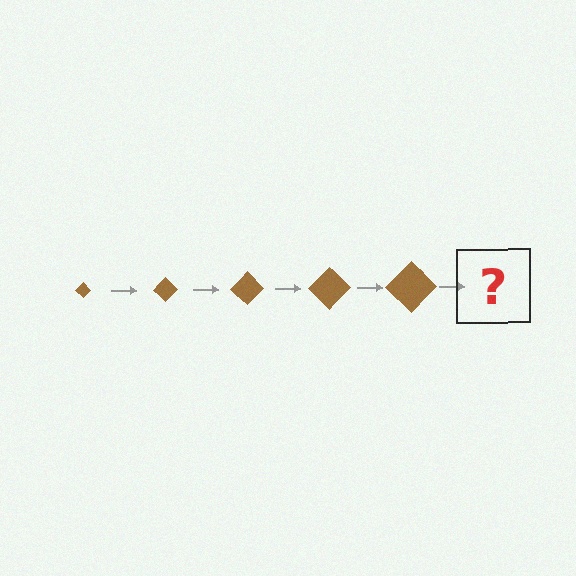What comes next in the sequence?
The next element should be a brown diamond, larger than the previous one.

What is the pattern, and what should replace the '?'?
The pattern is that the diamond gets progressively larger each step. The '?' should be a brown diamond, larger than the previous one.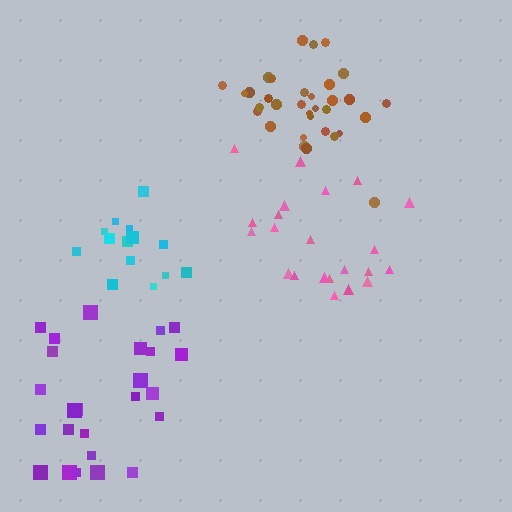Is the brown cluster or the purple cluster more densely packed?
Brown.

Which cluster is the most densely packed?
Brown.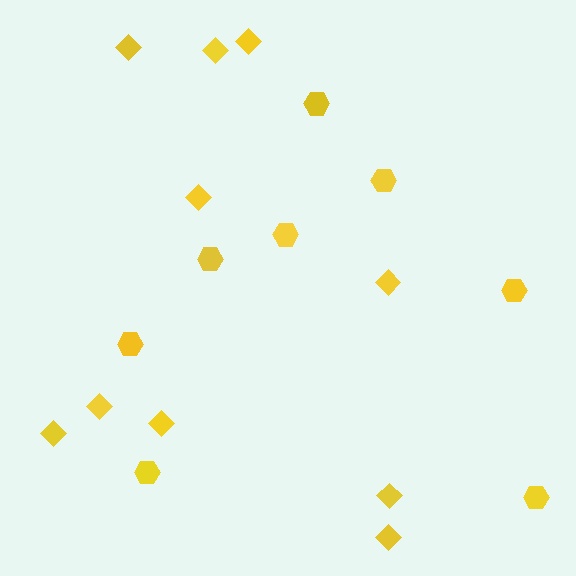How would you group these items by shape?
There are 2 groups: one group of hexagons (8) and one group of diamonds (10).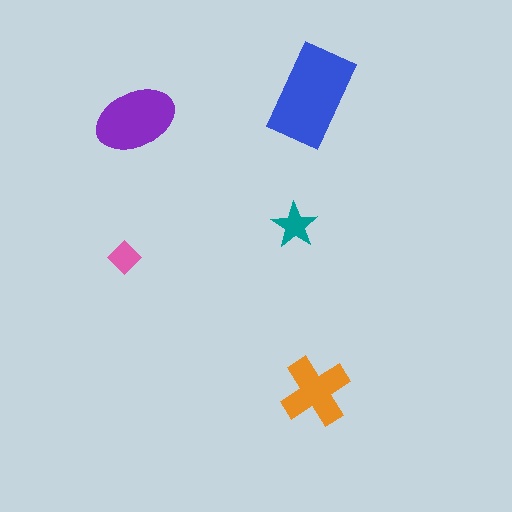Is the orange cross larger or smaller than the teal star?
Larger.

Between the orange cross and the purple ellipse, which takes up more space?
The purple ellipse.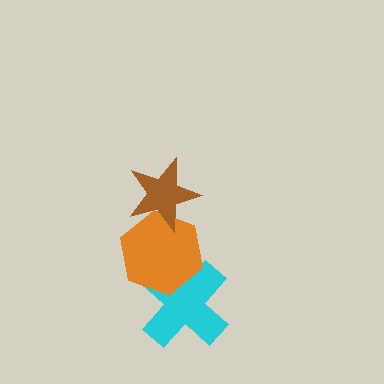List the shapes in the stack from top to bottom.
From top to bottom: the brown star, the orange hexagon, the cyan cross.